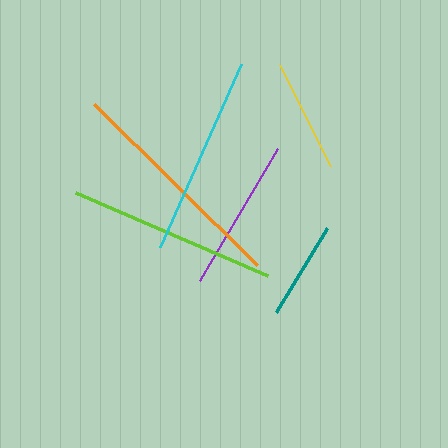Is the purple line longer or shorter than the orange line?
The orange line is longer than the purple line.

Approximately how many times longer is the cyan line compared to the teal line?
The cyan line is approximately 2.0 times the length of the teal line.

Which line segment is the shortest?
The teal line is the shortest at approximately 99 pixels.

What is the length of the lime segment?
The lime segment is approximately 210 pixels long.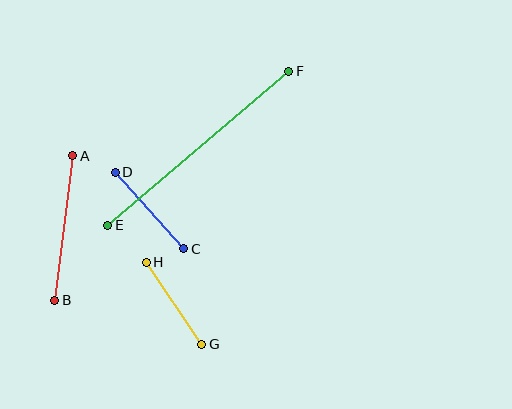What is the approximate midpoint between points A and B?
The midpoint is at approximately (64, 228) pixels.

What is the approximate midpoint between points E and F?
The midpoint is at approximately (198, 148) pixels.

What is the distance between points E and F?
The distance is approximately 238 pixels.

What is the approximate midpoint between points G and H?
The midpoint is at approximately (174, 303) pixels.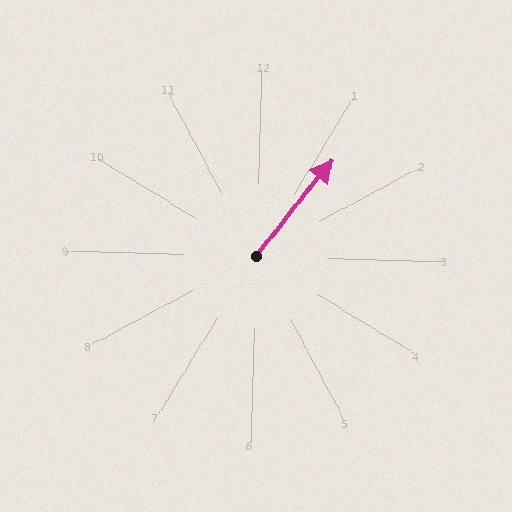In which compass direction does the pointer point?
Northeast.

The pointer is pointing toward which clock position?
Roughly 1 o'clock.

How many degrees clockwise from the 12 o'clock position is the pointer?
Approximately 37 degrees.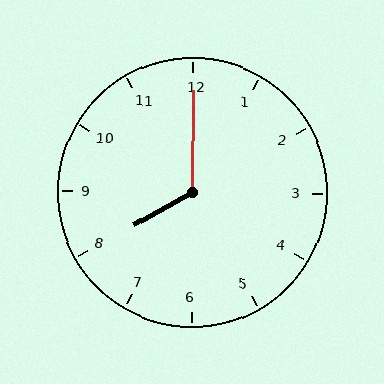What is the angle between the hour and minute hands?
Approximately 120 degrees.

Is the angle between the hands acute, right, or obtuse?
It is obtuse.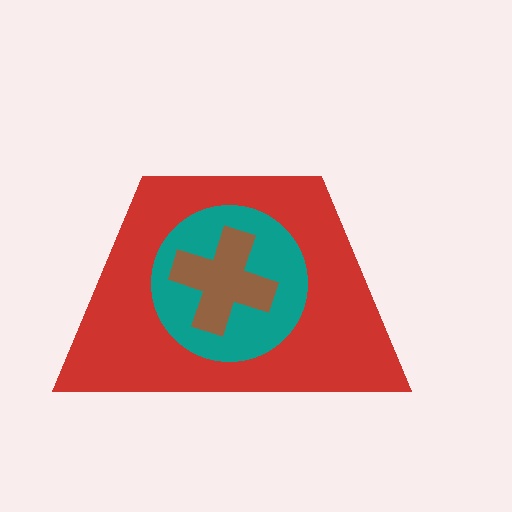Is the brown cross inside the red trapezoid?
Yes.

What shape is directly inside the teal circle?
The brown cross.